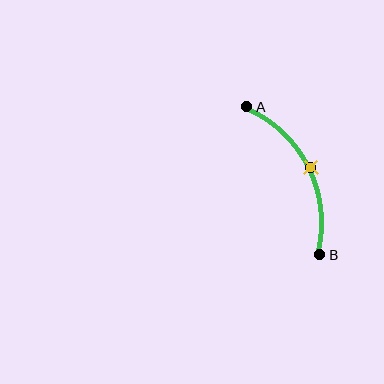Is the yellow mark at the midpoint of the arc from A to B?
Yes. The yellow mark lies on the arc at equal arc-length from both A and B — it is the arc midpoint.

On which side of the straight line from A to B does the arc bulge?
The arc bulges to the right of the straight line connecting A and B.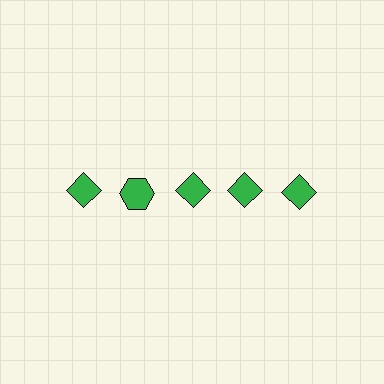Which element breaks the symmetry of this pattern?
The green hexagon in the top row, second from left column breaks the symmetry. All other shapes are green diamonds.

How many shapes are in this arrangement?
There are 5 shapes arranged in a grid pattern.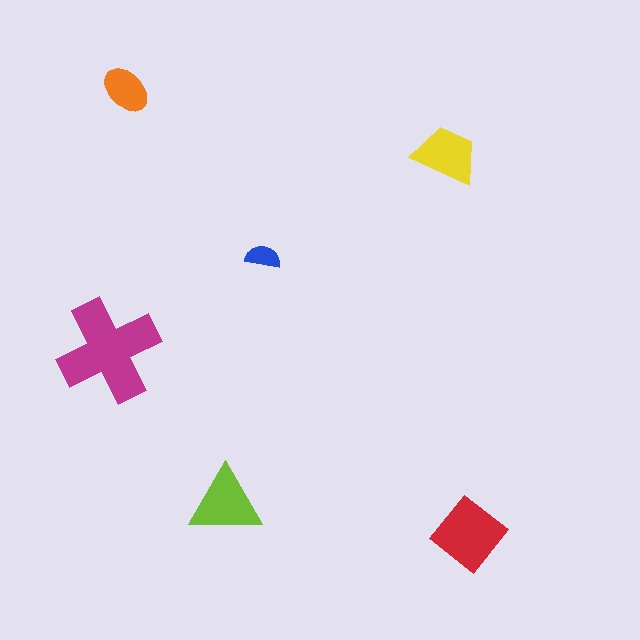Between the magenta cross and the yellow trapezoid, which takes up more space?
The magenta cross.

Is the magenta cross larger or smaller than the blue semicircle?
Larger.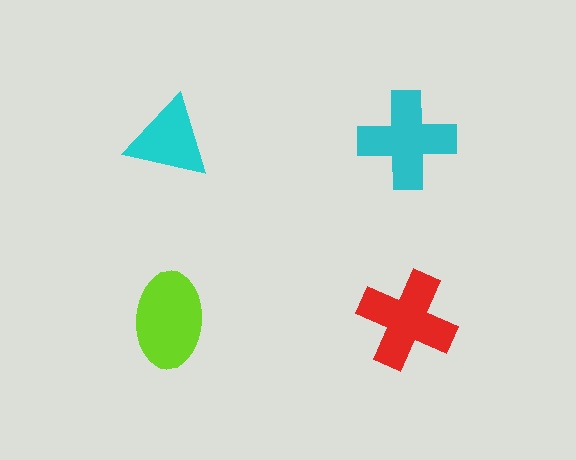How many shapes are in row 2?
2 shapes.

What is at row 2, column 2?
A red cross.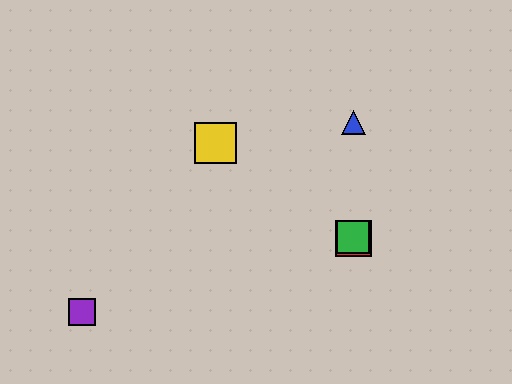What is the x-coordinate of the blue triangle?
The blue triangle is at x≈353.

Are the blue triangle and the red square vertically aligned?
Yes, both are at x≈353.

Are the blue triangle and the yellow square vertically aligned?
No, the blue triangle is at x≈353 and the yellow square is at x≈215.